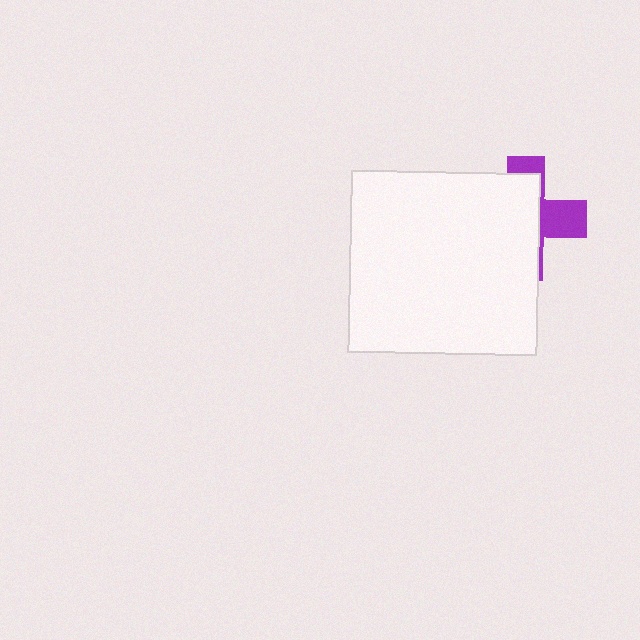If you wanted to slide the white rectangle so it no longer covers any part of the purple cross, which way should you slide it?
Slide it left — that is the most direct way to separate the two shapes.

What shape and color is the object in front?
The object in front is a white rectangle.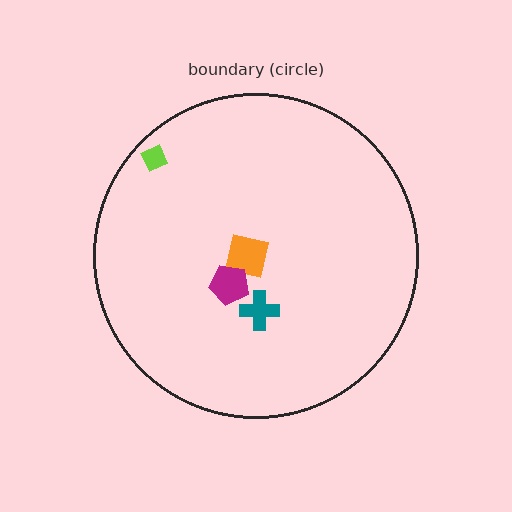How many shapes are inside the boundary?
4 inside, 0 outside.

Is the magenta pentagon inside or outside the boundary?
Inside.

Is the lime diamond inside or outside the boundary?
Inside.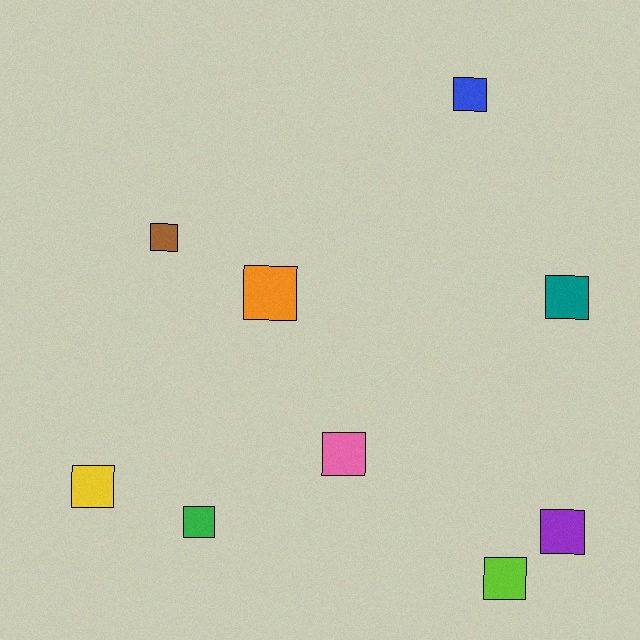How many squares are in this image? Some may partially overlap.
There are 9 squares.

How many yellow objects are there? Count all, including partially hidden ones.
There is 1 yellow object.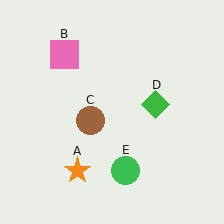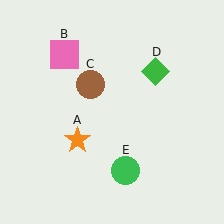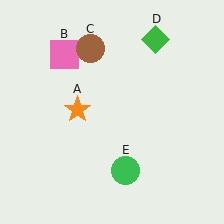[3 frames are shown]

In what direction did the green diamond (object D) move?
The green diamond (object D) moved up.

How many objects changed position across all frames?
3 objects changed position: orange star (object A), brown circle (object C), green diamond (object D).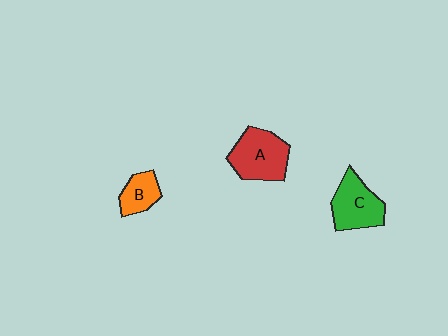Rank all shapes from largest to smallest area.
From largest to smallest: A (red), C (green), B (orange).